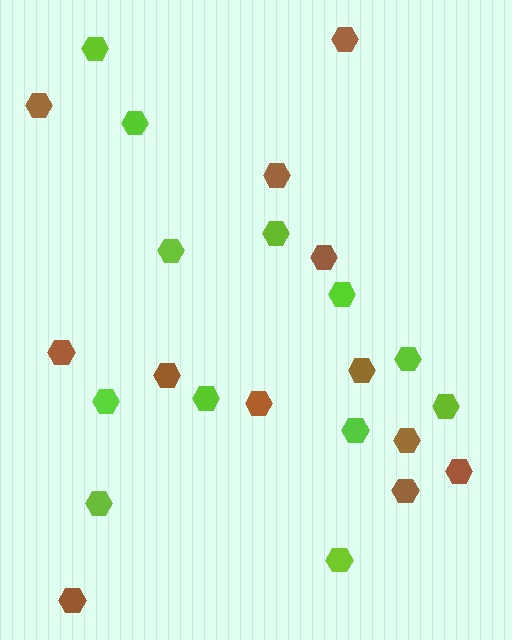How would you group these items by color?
There are 2 groups: one group of lime hexagons (12) and one group of brown hexagons (12).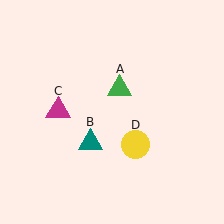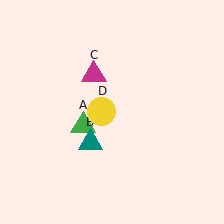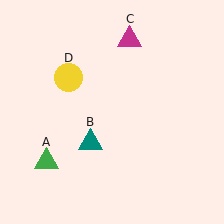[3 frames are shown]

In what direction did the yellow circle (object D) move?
The yellow circle (object D) moved up and to the left.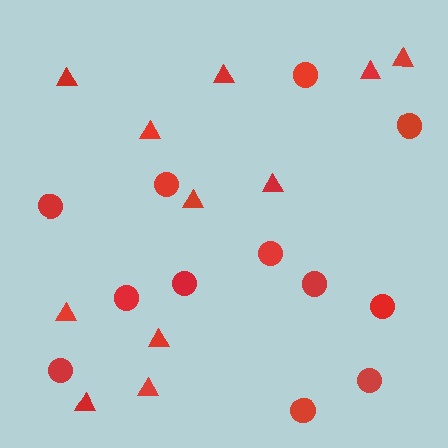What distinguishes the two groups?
There are 2 groups: one group of triangles (11) and one group of circles (12).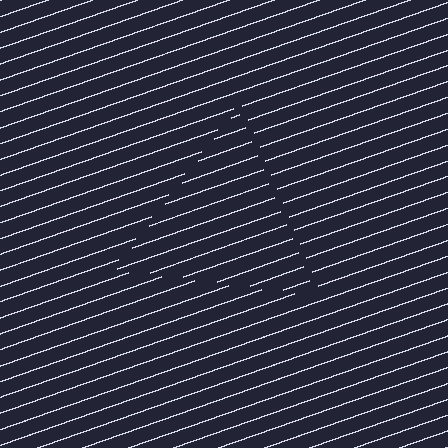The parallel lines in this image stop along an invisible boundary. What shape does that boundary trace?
An illusory triangle. The interior of the shape contains the same grating, shifted by half a period — the contour is defined by the phase discontinuity where line-ends from the inner and outer gratings abut.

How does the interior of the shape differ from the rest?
The interior of the shape contains the same grating, shifted by half a period — the contour is defined by the phase discontinuity where line-ends from the inner and outer gratings abut.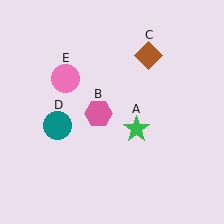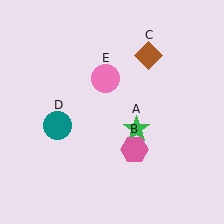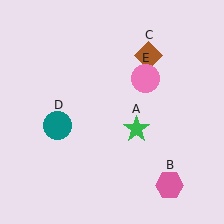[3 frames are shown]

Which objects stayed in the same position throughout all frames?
Green star (object A) and brown diamond (object C) and teal circle (object D) remained stationary.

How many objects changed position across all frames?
2 objects changed position: pink hexagon (object B), pink circle (object E).